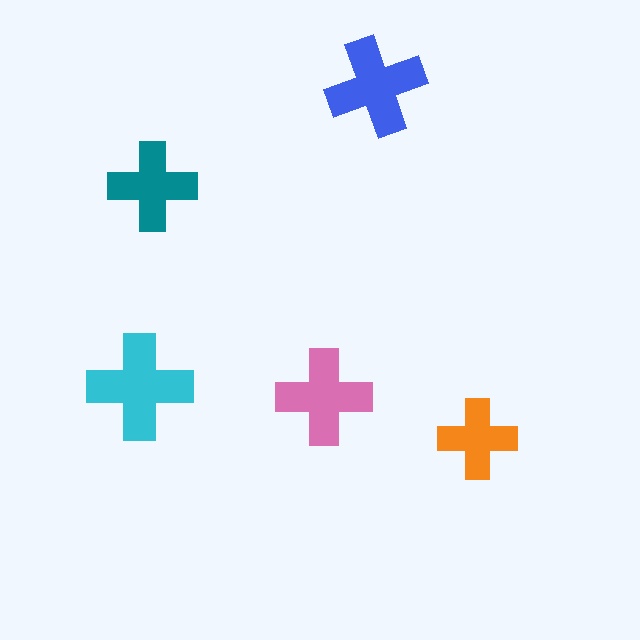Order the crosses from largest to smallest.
the cyan one, the blue one, the pink one, the teal one, the orange one.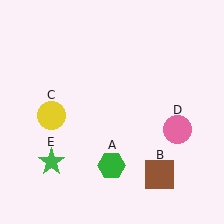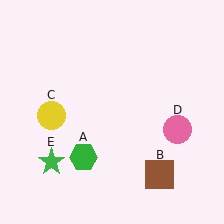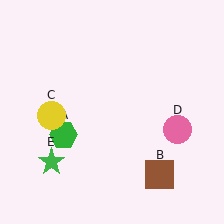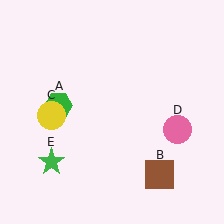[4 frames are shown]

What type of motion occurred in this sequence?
The green hexagon (object A) rotated clockwise around the center of the scene.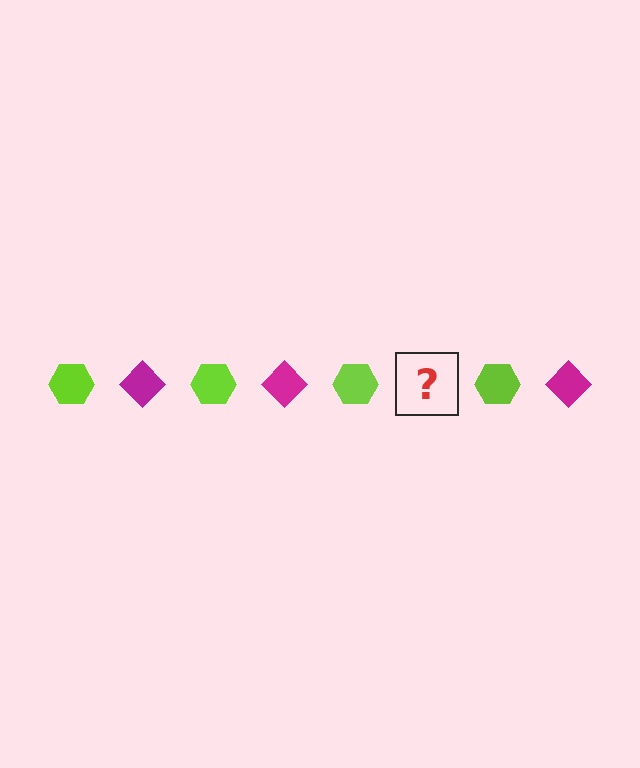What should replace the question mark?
The question mark should be replaced with a magenta diamond.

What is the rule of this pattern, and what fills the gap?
The rule is that the pattern alternates between lime hexagon and magenta diamond. The gap should be filled with a magenta diamond.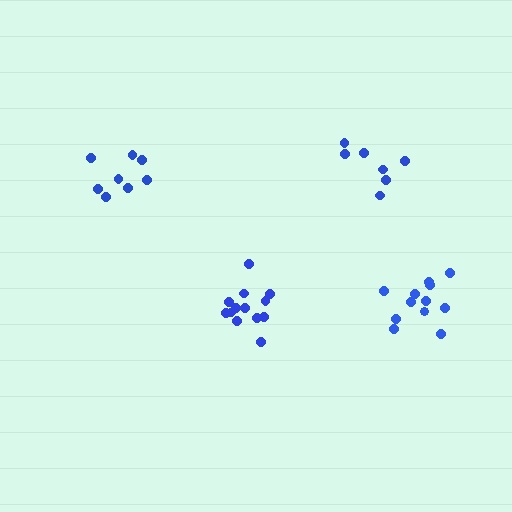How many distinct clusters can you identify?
There are 4 distinct clusters.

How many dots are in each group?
Group 1: 12 dots, Group 2: 13 dots, Group 3: 8 dots, Group 4: 7 dots (40 total).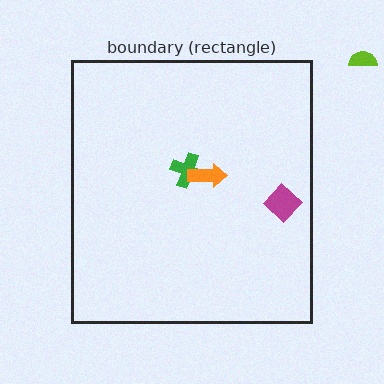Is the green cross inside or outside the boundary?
Inside.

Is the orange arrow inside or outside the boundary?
Inside.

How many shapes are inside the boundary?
3 inside, 1 outside.